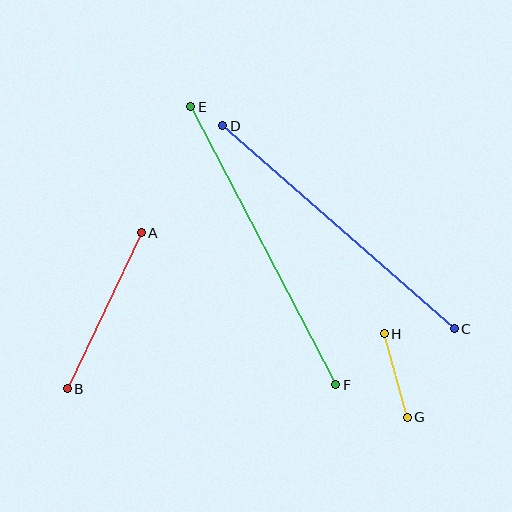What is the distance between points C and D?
The distance is approximately 308 pixels.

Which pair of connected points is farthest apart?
Points E and F are farthest apart.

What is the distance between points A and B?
The distance is approximately 172 pixels.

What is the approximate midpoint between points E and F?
The midpoint is at approximately (263, 246) pixels.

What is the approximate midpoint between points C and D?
The midpoint is at approximately (339, 227) pixels.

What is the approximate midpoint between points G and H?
The midpoint is at approximately (396, 375) pixels.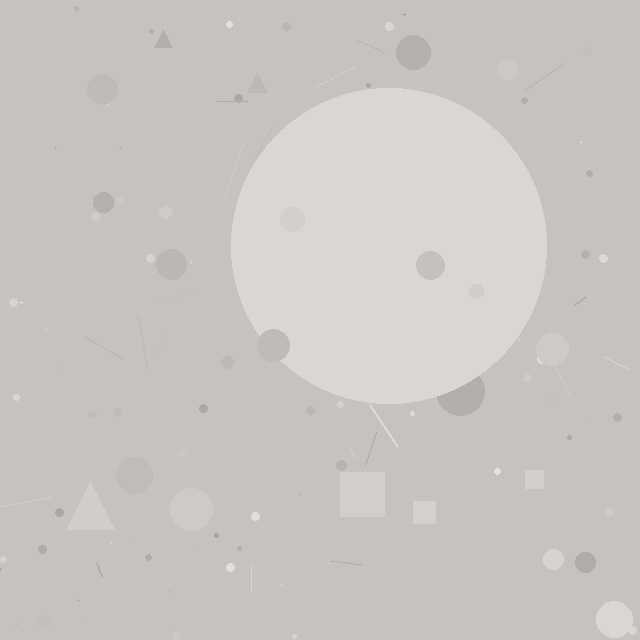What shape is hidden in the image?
A circle is hidden in the image.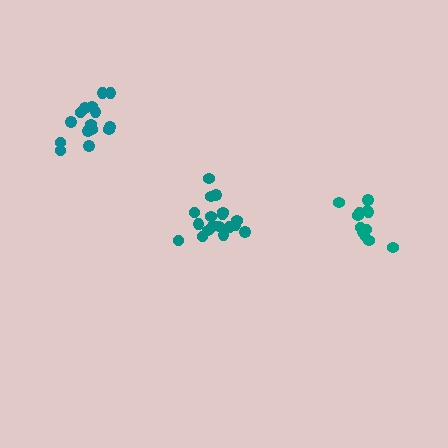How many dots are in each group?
Group 1: 15 dots, Group 2: 18 dots, Group 3: 12 dots (45 total).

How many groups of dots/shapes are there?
There are 3 groups.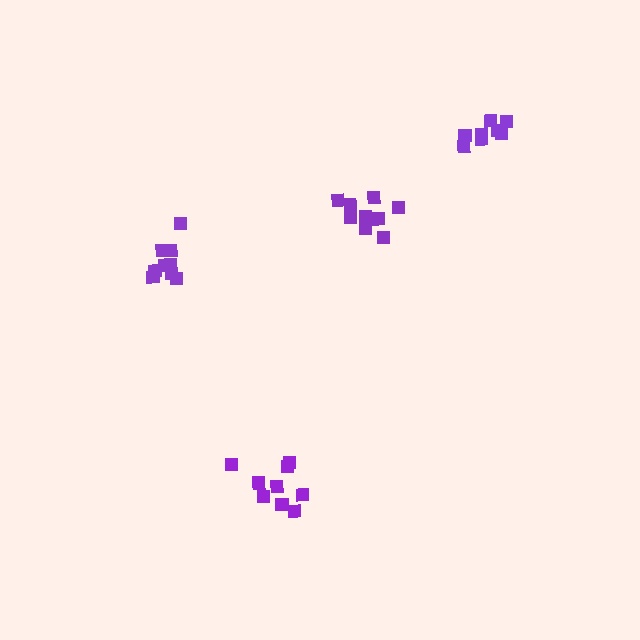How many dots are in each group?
Group 1: 9 dots, Group 2: 10 dots, Group 3: 9 dots, Group 4: 8 dots (36 total).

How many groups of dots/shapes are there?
There are 4 groups.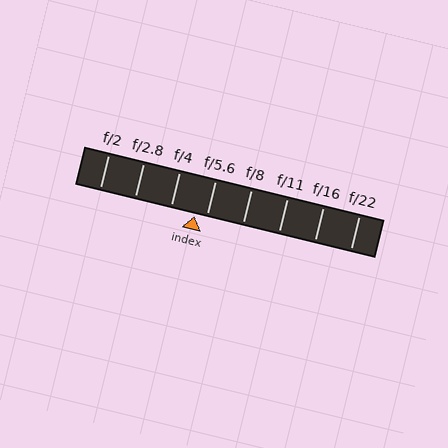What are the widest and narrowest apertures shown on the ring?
The widest aperture shown is f/2 and the narrowest is f/22.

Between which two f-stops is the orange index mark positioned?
The index mark is between f/4 and f/5.6.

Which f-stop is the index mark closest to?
The index mark is closest to f/5.6.